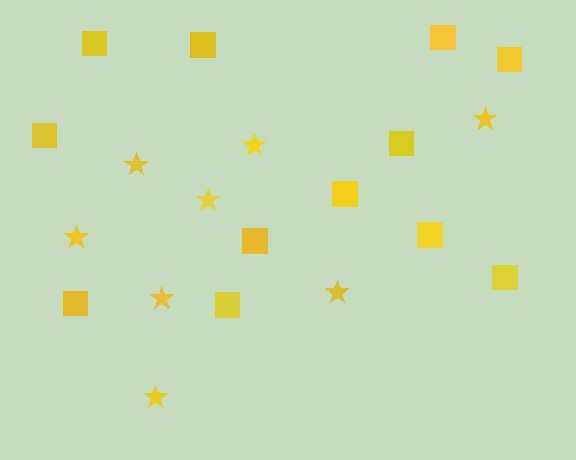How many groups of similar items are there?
There are 2 groups: one group of stars (8) and one group of squares (12).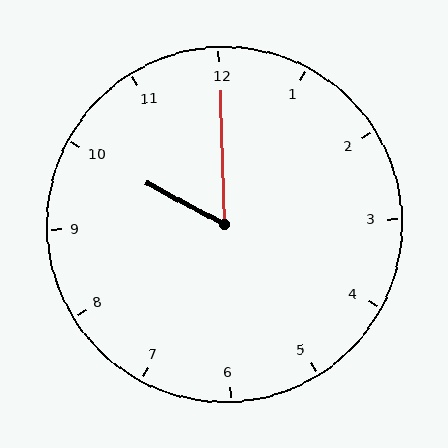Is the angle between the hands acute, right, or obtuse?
It is acute.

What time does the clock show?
10:00.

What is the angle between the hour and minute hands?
Approximately 60 degrees.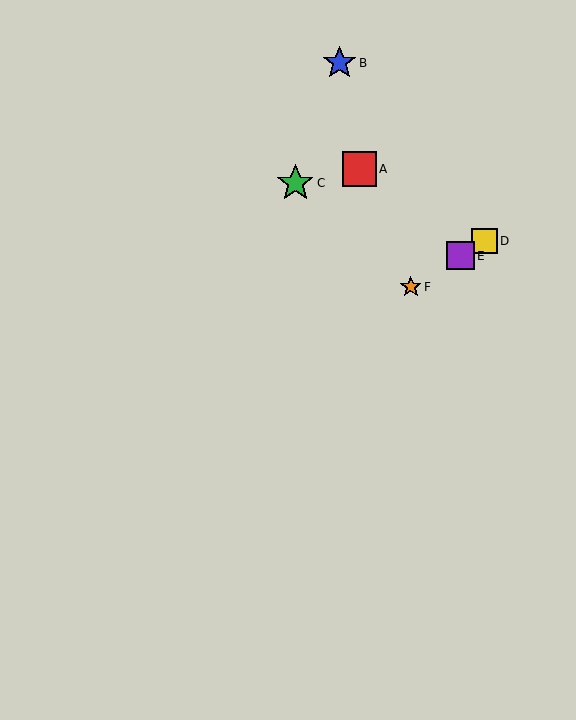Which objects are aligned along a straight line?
Objects D, E, F are aligned along a straight line.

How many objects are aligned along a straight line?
3 objects (D, E, F) are aligned along a straight line.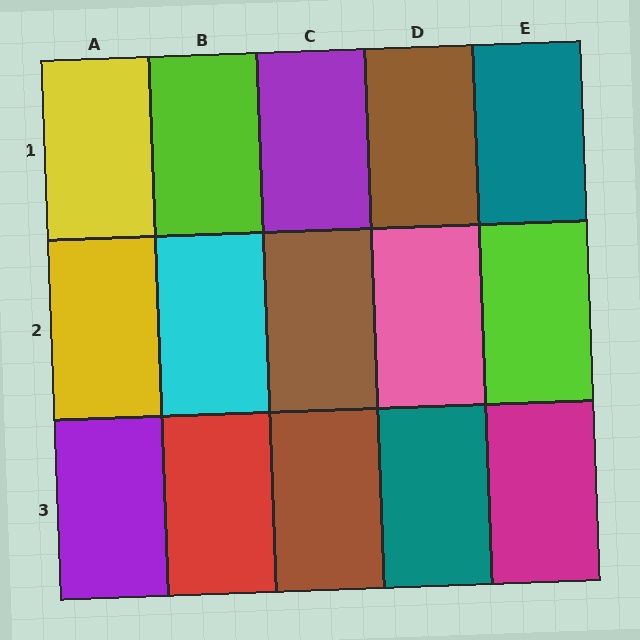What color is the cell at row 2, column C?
Brown.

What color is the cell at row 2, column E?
Lime.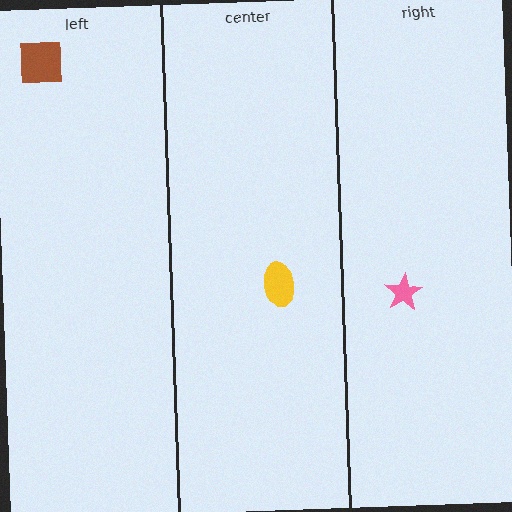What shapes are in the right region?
The pink star.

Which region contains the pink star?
The right region.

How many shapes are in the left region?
1.